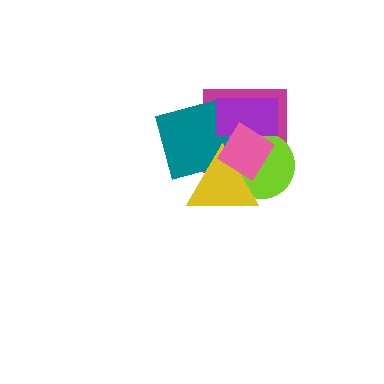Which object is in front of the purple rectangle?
The pink diamond is in front of the purple rectangle.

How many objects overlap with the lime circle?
4 objects overlap with the lime circle.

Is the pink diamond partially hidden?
No, no other shape covers it.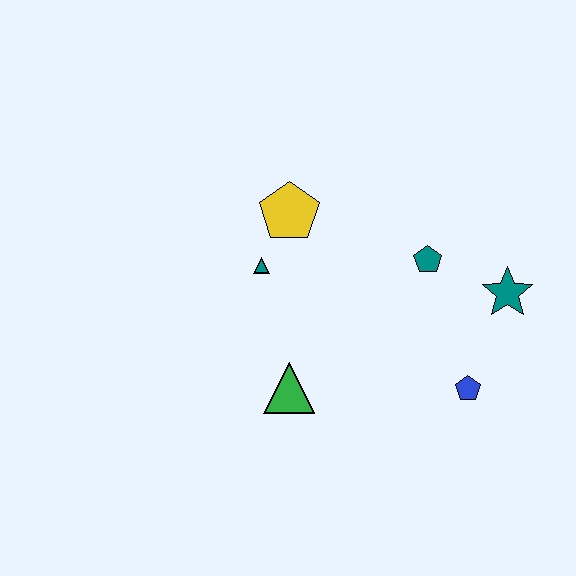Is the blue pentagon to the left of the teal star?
Yes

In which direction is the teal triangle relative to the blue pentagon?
The teal triangle is to the left of the blue pentagon.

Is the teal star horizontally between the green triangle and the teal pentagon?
No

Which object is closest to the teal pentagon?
The teal star is closest to the teal pentagon.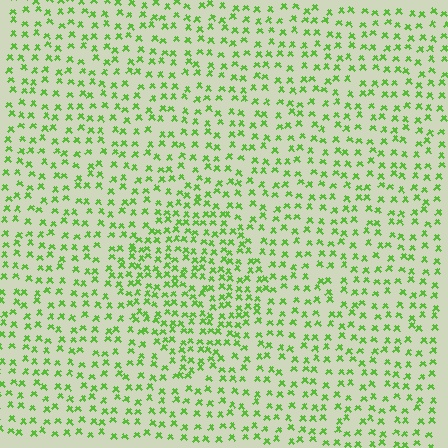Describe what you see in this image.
The image contains small lime elements arranged at two different densities. A diamond-shaped region is visible where the elements are more densely packed than the surrounding area.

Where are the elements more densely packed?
The elements are more densely packed inside the diamond boundary.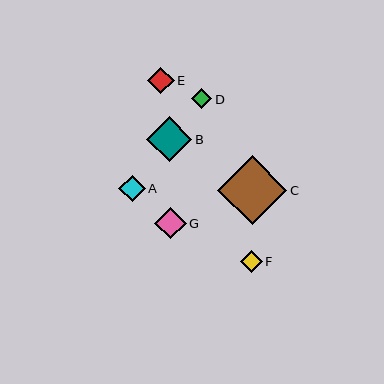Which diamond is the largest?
Diamond C is the largest with a size of approximately 70 pixels.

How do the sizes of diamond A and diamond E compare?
Diamond A and diamond E are approximately the same size.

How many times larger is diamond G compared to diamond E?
Diamond G is approximately 1.2 times the size of diamond E.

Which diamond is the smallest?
Diamond D is the smallest with a size of approximately 20 pixels.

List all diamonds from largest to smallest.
From largest to smallest: C, B, G, A, E, F, D.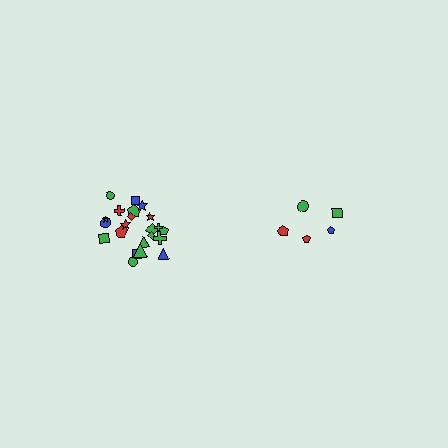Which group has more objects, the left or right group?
The left group.